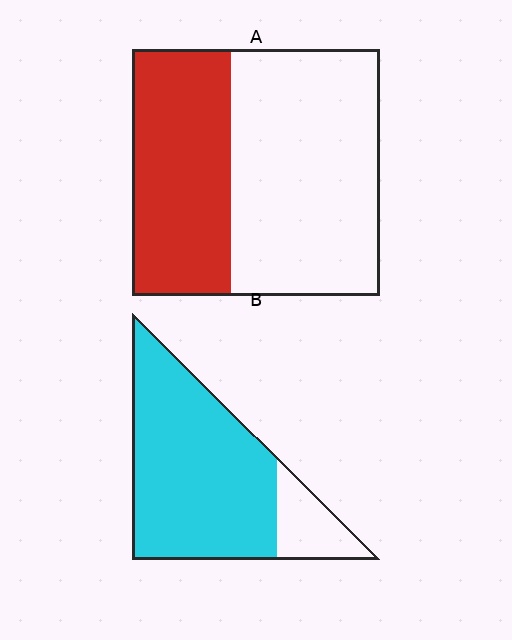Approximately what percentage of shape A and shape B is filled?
A is approximately 40% and B is approximately 85%.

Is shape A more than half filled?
No.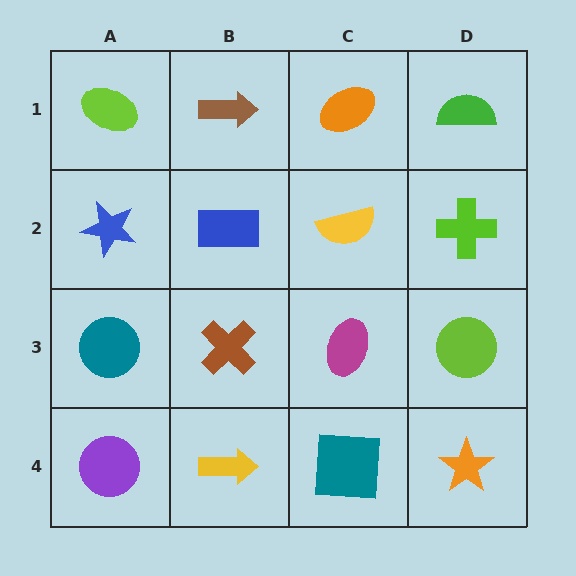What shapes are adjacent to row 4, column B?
A brown cross (row 3, column B), a purple circle (row 4, column A), a teal square (row 4, column C).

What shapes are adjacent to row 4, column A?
A teal circle (row 3, column A), a yellow arrow (row 4, column B).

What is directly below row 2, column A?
A teal circle.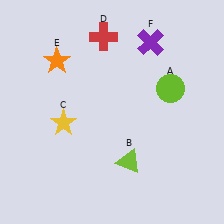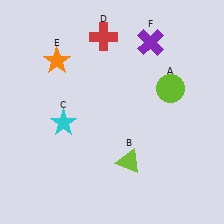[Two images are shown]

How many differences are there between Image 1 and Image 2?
There is 1 difference between the two images.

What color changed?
The star (C) changed from yellow in Image 1 to cyan in Image 2.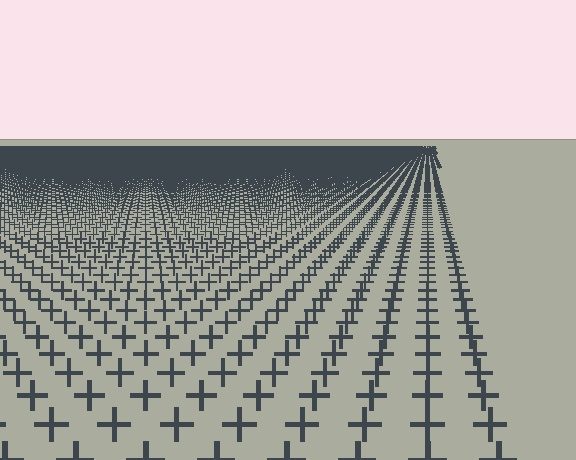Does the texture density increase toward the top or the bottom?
Density increases toward the top.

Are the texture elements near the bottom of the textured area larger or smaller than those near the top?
Larger. Near the bottom, elements are closer to the viewer and appear at a bigger on-screen size.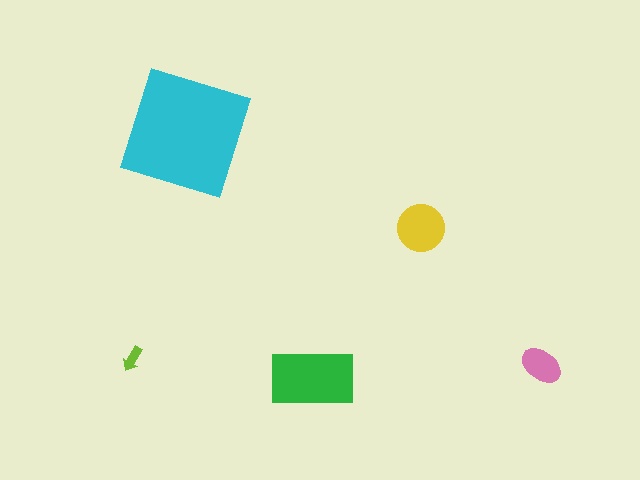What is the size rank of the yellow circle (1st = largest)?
3rd.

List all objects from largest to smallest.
The cyan square, the green rectangle, the yellow circle, the pink ellipse, the lime arrow.